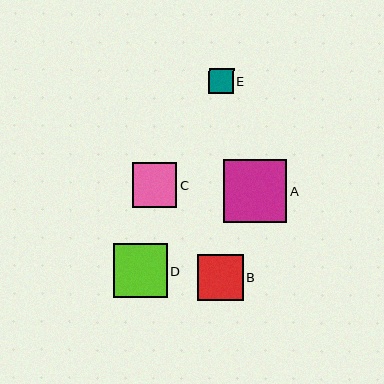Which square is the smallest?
Square E is the smallest with a size of approximately 25 pixels.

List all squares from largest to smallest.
From largest to smallest: A, D, B, C, E.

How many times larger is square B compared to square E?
Square B is approximately 1.8 times the size of square E.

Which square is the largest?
Square A is the largest with a size of approximately 63 pixels.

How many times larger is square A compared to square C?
Square A is approximately 1.4 times the size of square C.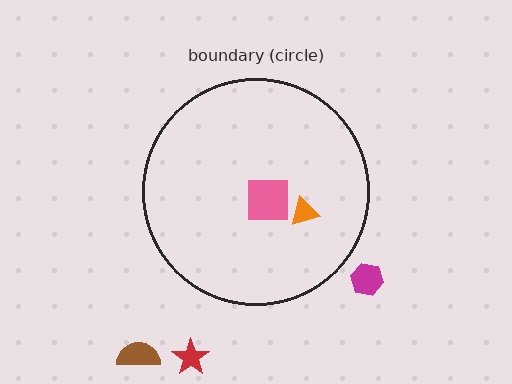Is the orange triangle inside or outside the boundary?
Inside.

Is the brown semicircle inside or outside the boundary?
Outside.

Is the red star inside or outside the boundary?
Outside.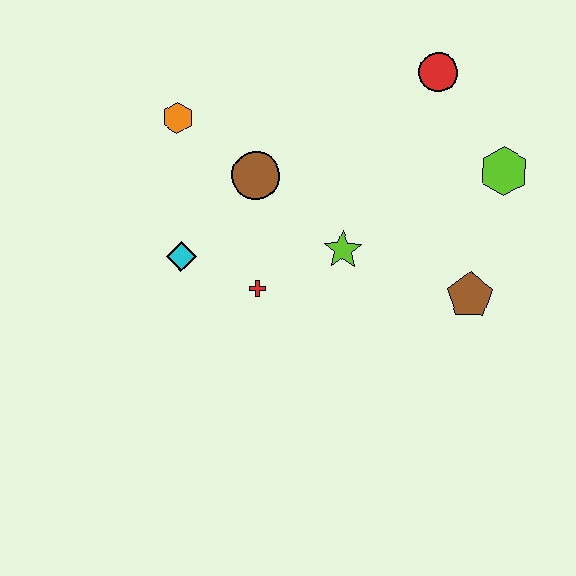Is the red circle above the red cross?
Yes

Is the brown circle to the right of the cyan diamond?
Yes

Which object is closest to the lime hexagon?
The red circle is closest to the lime hexagon.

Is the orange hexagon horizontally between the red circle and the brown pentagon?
No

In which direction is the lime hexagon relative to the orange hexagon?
The lime hexagon is to the right of the orange hexagon.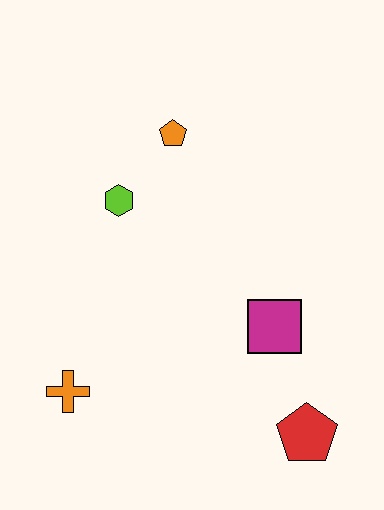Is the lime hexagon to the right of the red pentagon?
No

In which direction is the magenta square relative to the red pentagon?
The magenta square is above the red pentagon.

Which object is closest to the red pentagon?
The magenta square is closest to the red pentagon.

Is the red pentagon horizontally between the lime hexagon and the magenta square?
No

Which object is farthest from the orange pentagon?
The red pentagon is farthest from the orange pentagon.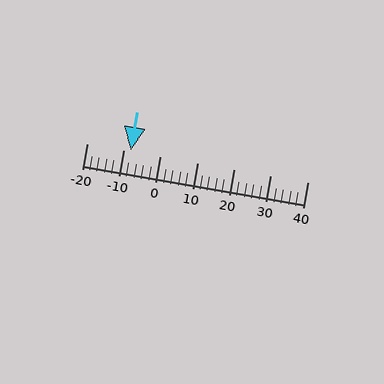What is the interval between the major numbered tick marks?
The major tick marks are spaced 10 units apart.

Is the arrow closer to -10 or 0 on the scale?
The arrow is closer to -10.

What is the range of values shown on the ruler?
The ruler shows values from -20 to 40.